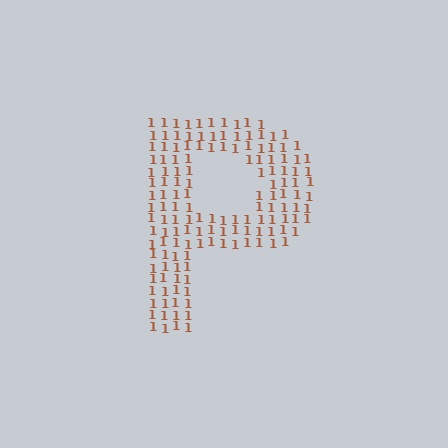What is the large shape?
The large shape is the letter P.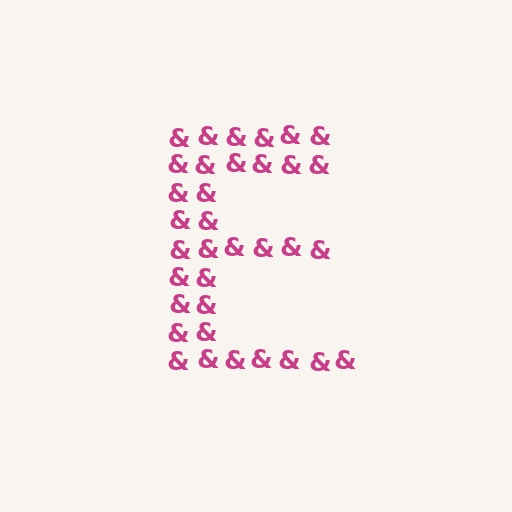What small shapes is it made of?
It is made of small ampersands.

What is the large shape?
The large shape is the letter E.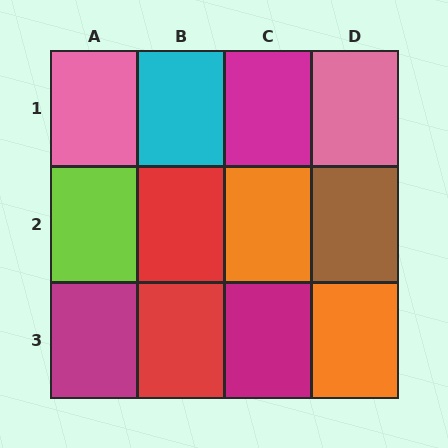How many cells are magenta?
3 cells are magenta.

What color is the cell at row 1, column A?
Pink.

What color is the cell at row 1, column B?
Cyan.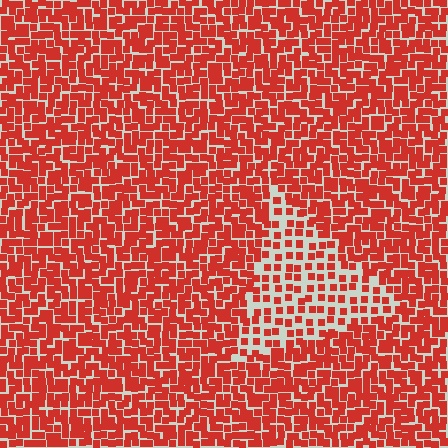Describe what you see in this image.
The image contains small red elements arranged at two different densities. A triangle-shaped region is visible where the elements are less densely packed than the surrounding area.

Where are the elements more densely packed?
The elements are more densely packed outside the triangle boundary.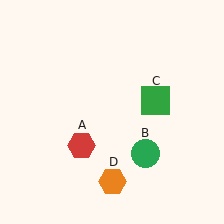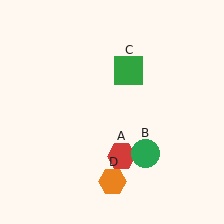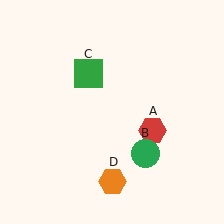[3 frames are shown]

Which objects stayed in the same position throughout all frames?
Green circle (object B) and orange hexagon (object D) remained stationary.